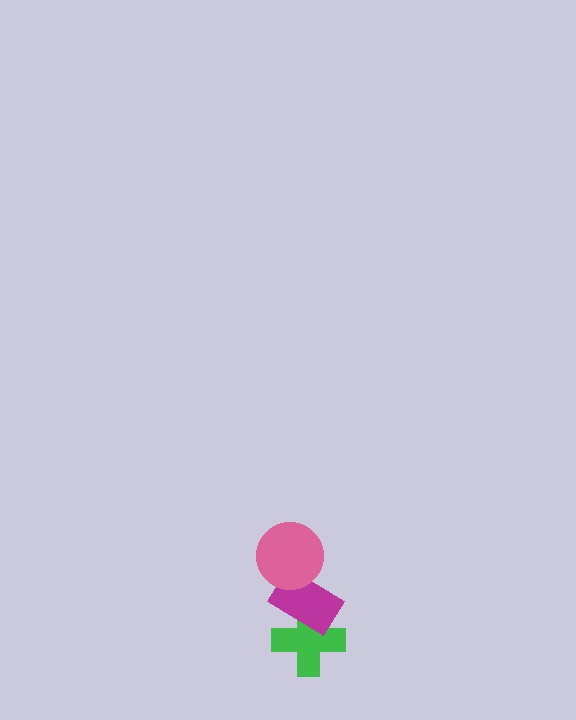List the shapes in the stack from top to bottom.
From top to bottom: the pink circle, the magenta rectangle, the green cross.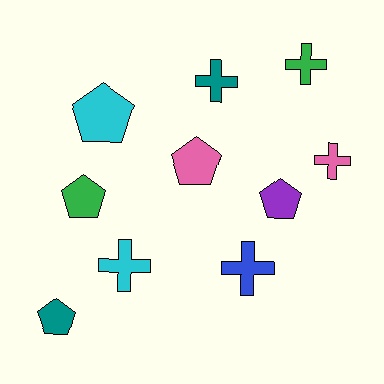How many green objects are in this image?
There are 2 green objects.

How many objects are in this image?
There are 10 objects.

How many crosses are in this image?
There are 5 crosses.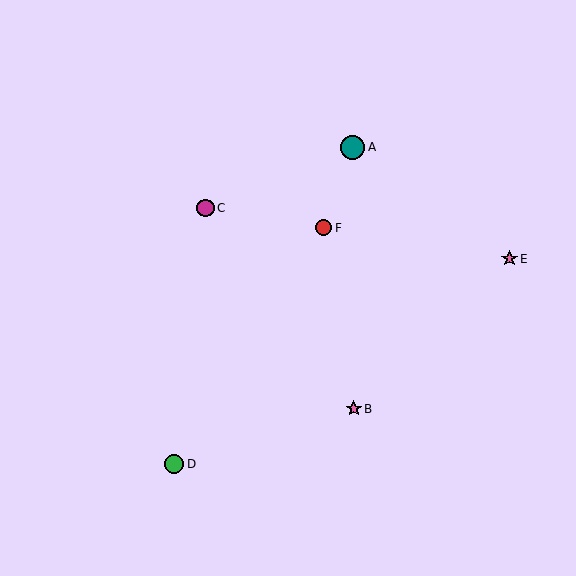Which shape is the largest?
The teal circle (labeled A) is the largest.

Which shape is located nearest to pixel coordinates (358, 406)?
The pink star (labeled B) at (354, 409) is nearest to that location.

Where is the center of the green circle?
The center of the green circle is at (174, 464).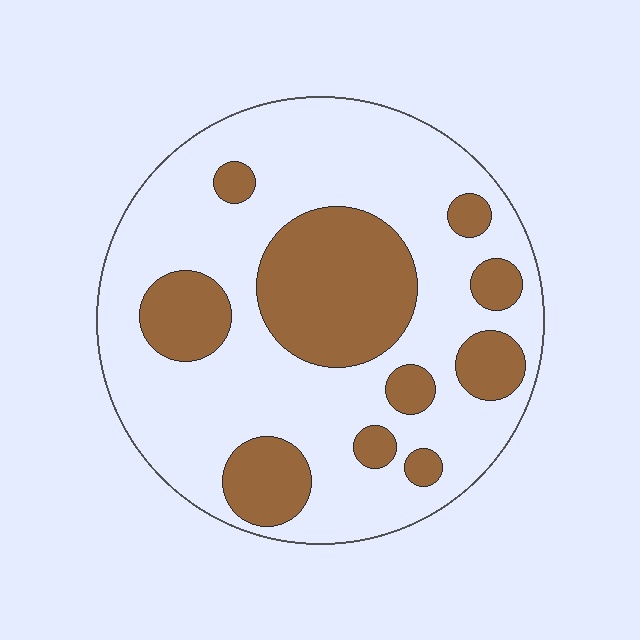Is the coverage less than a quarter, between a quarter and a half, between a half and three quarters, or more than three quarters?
Between a quarter and a half.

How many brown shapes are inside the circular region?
10.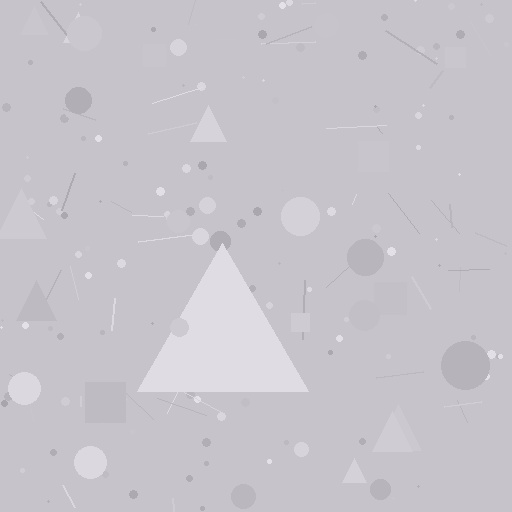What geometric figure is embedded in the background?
A triangle is embedded in the background.